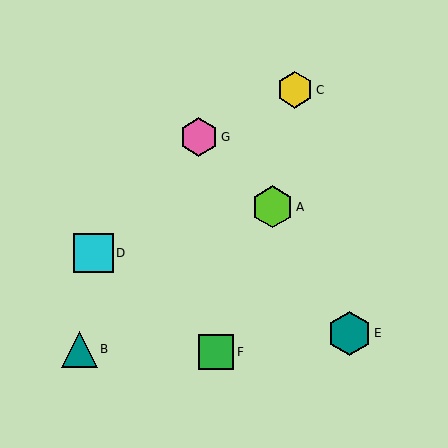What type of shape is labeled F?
Shape F is a green square.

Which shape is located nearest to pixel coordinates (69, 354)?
The teal triangle (labeled B) at (79, 349) is nearest to that location.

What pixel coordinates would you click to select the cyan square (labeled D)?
Click at (93, 253) to select the cyan square D.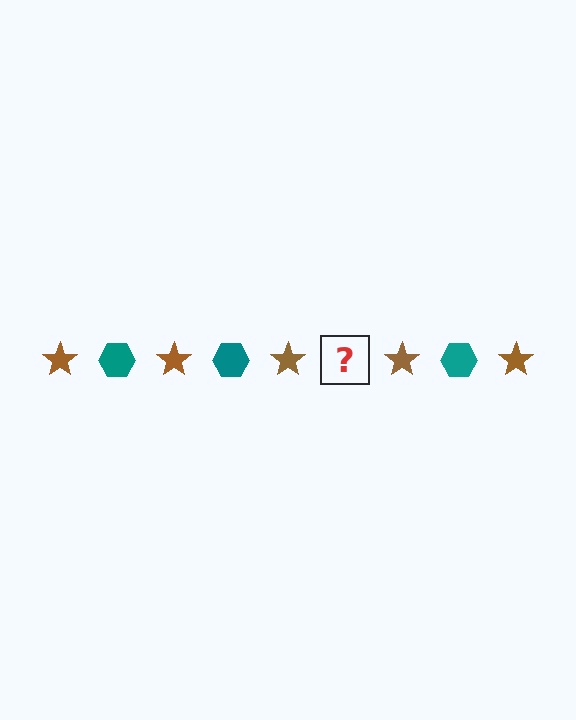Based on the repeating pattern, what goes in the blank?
The blank should be a teal hexagon.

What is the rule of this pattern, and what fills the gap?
The rule is that the pattern alternates between brown star and teal hexagon. The gap should be filled with a teal hexagon.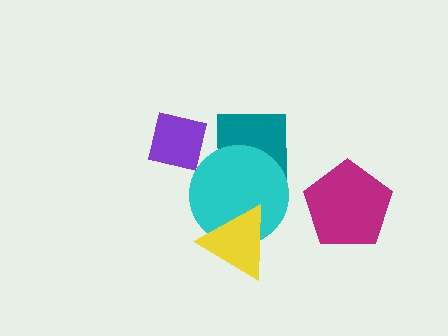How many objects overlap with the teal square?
1 object overlaps with the teal square.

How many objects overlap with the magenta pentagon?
0 objects overlap with the magenta pentagon.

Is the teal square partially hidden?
Yes, it is partially covered by another shape.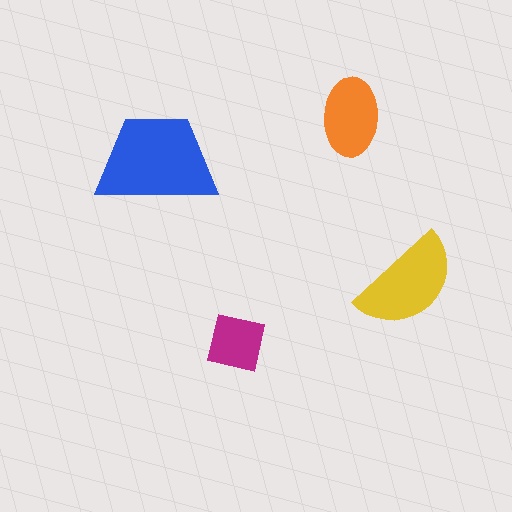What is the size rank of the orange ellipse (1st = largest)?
3rd.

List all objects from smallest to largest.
The magenta square, the orange ellipse, the yellow semicircle, the blue trapezoid.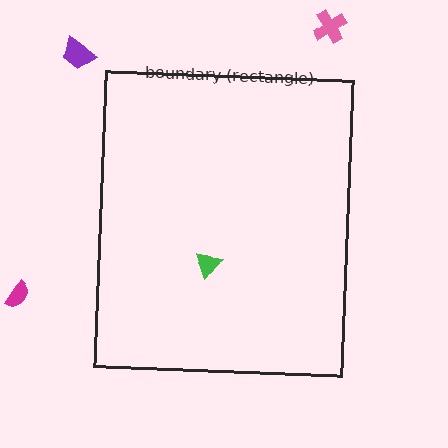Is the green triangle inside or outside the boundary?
Inside.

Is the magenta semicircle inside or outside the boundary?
Outside.